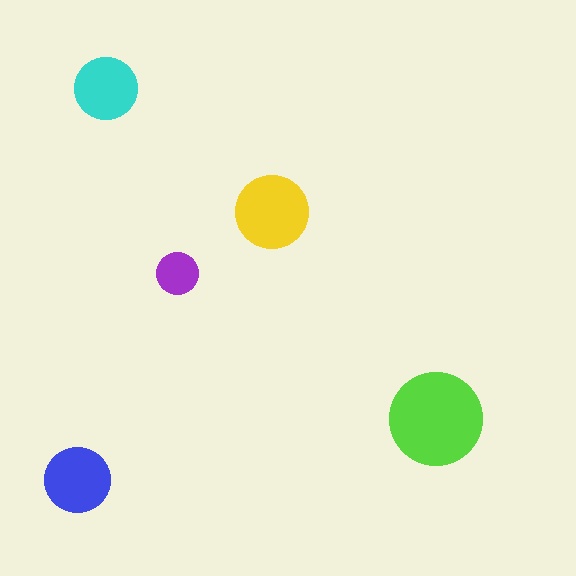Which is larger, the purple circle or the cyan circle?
The cyan one.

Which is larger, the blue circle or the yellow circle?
The yellow one.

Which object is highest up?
The cyan circle is topmost.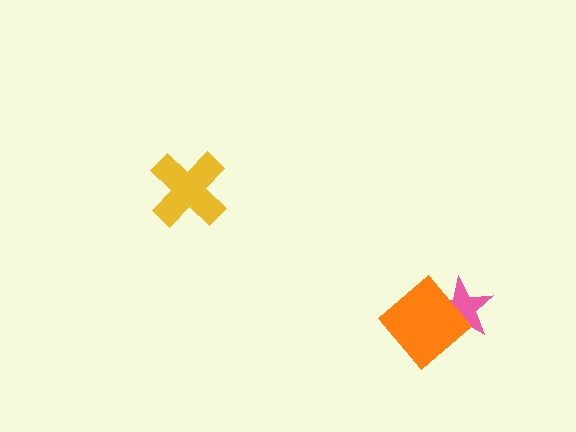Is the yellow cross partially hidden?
No, no other shape covers it.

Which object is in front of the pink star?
The orange diamond is in front of the pink star.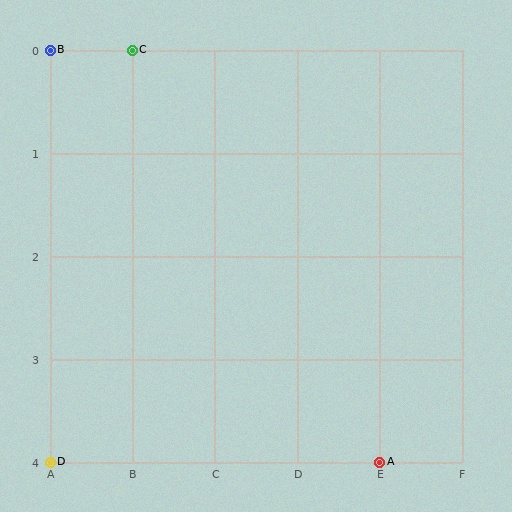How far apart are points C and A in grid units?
Points C and A are 3 columns and 4 rows apart (about 5.0 grid units diagonally).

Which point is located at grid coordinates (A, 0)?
Point B is at (A, 0).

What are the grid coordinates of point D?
Point D is at grid coordinates (A, 4).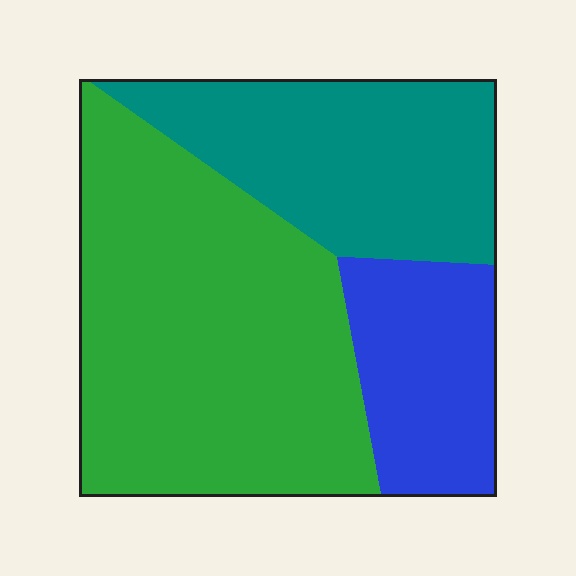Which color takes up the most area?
Green, at roughly 50%.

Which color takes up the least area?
Blue, at roughly 20%.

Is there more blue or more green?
Green.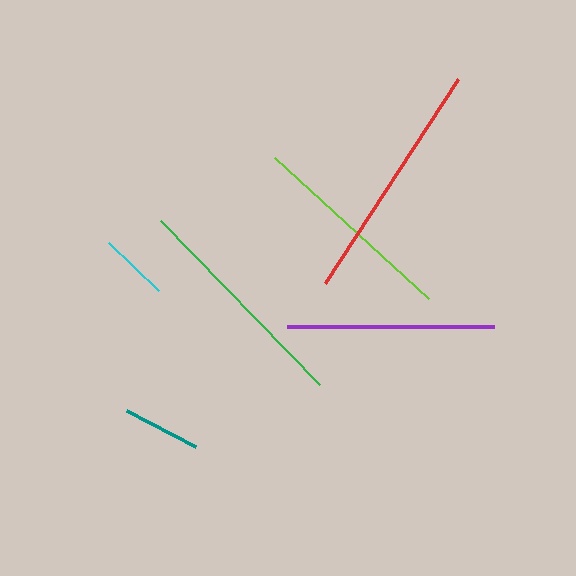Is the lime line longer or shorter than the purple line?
The lime line is longer than the purple line.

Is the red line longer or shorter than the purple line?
The red line is longer than the purple line.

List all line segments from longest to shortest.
From longest to shortest: red, green, lime, purple, teal, cyan.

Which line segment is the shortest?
The cyan line is the shortest at approximately 69 pixels.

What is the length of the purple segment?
The purple segment is approximately 207 pixels long.